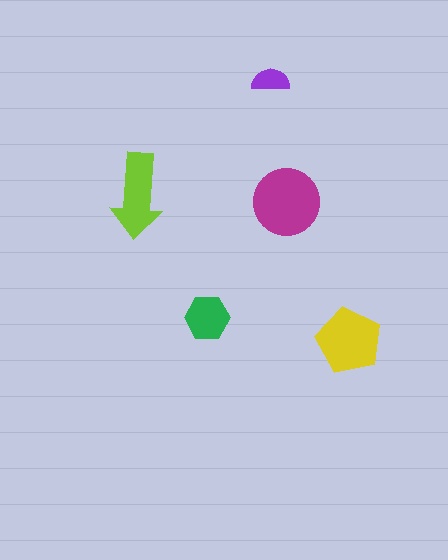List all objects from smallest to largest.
The purple semicircle, the green hexagon, the lime arrow, the yellow pentagon, the magenta circle.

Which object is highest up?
The purple semicircle is topmost.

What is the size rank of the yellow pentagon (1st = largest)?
2nd.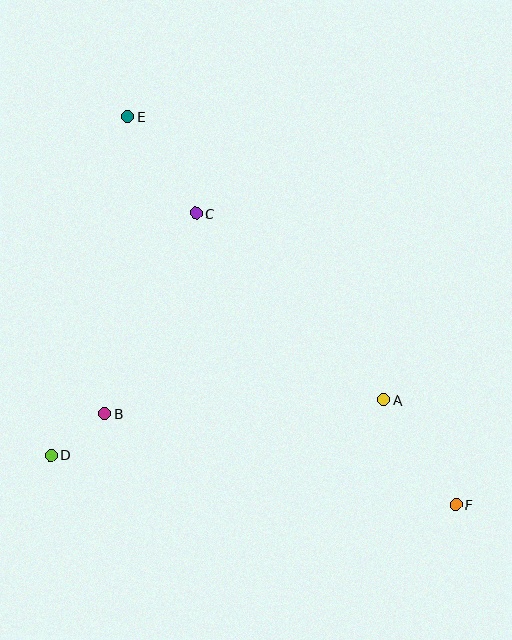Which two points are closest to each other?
Points B and D are closest to each other.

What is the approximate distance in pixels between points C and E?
The distance between C and E is approximately 118 pixels.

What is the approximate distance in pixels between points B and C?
The distance between B and C is approximately 220 pixels.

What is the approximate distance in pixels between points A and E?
The distance between A and E is approximately 382 pixels.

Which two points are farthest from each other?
Points E and F are farthest from each other.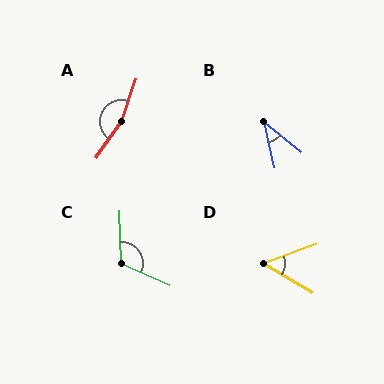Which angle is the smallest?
B, at approximately 38 degrees.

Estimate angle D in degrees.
Approximately 51 degrees.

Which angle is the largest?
A, at approximately 164 degrees.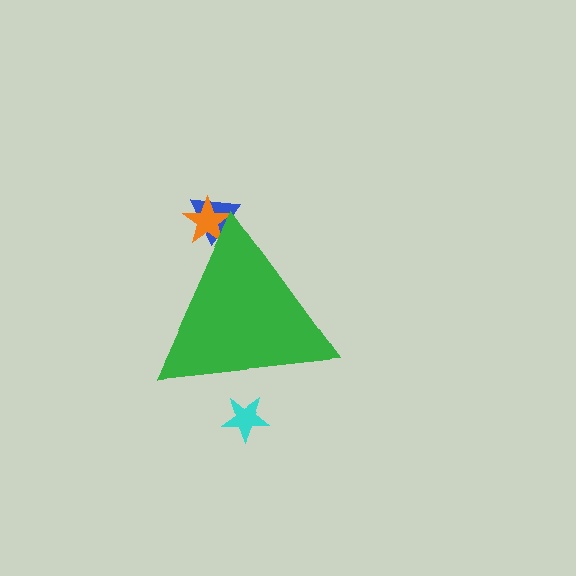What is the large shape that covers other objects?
A green triangle.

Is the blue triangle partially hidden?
Yes, the blue triangle is partially hidden behind the green triangle.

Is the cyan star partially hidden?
Yes, the cyan star is partially hidden behind the green triangle.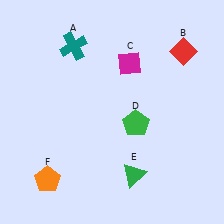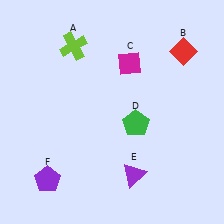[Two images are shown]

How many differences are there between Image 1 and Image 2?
There are 3 differences between the two images.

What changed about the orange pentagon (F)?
In Image 1, F is orange. In Image 2, it changed to purple.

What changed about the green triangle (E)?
In Image 1, E is green. In Image 2, it changed to purple.